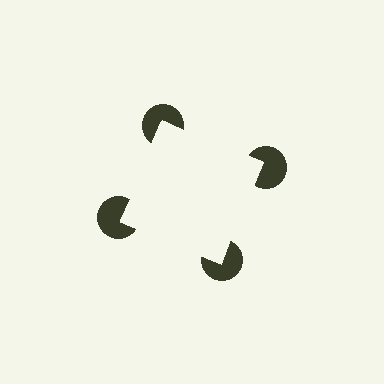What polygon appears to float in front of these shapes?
An illusory square — its edges are inferred from the aligned wedge cuts in the pac-man discs, not physically drawn.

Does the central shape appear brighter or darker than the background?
It typically appears slightly brighter than the background, even though no actual brightness change is drawn.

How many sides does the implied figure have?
4 sides.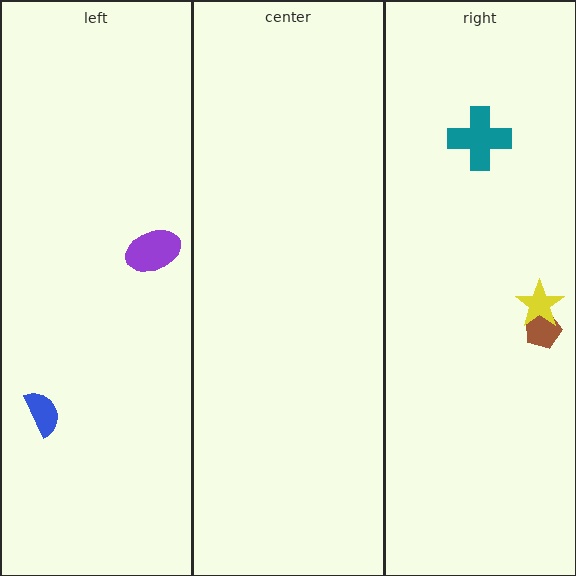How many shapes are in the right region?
3.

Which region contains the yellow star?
The right region.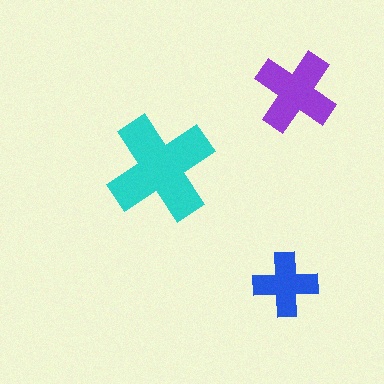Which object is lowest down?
The blue cross is bottommost.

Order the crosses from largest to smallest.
the cyan one, the purple one, the blue one.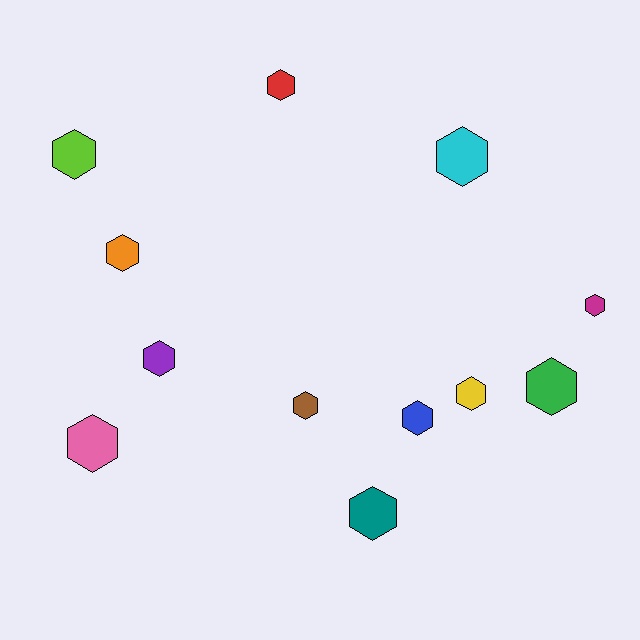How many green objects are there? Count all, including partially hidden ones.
There is 1 green object.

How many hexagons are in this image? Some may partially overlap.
There are 12 hexagons.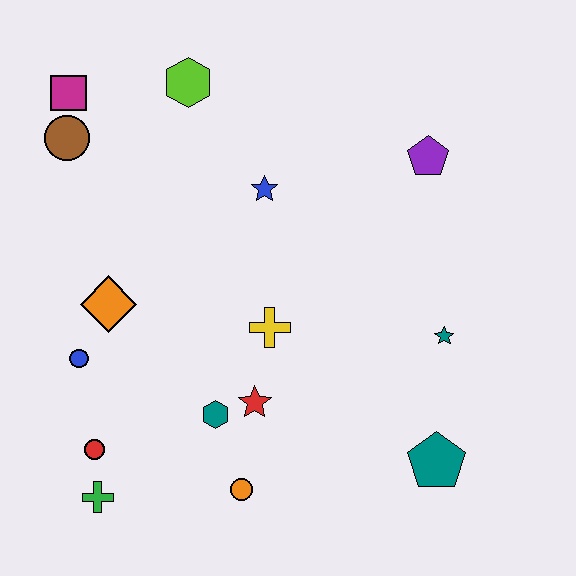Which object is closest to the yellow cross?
The red star is closest to the yellow cross.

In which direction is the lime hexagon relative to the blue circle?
The lime hexagon is above the blue circle.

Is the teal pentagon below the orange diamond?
Yes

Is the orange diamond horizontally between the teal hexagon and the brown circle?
Yes